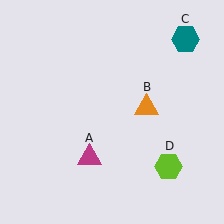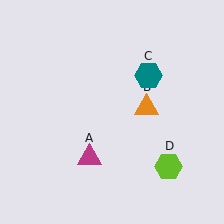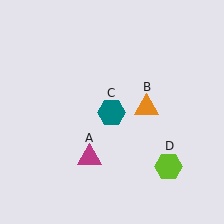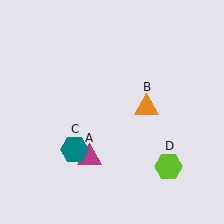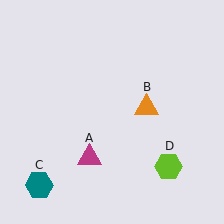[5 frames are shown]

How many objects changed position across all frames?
1 object changed position: teal hexagon (object C).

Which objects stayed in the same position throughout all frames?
Magenta triangle (object A) and orange triangle (object B) and lime hexagon (object D) remained stationary.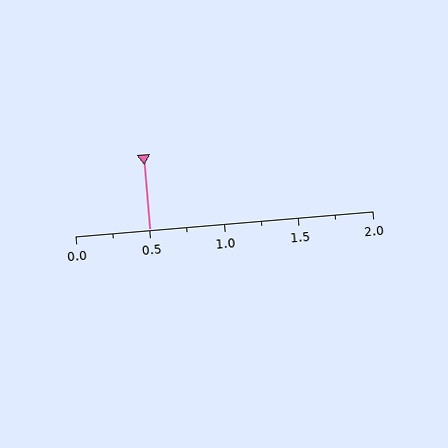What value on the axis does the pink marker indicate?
The marker indicates approximately 0.5.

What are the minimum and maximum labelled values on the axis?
The axis runs from 0.0 to 2.0.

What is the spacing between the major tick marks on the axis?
The major ticks are spaced 0.5 apart.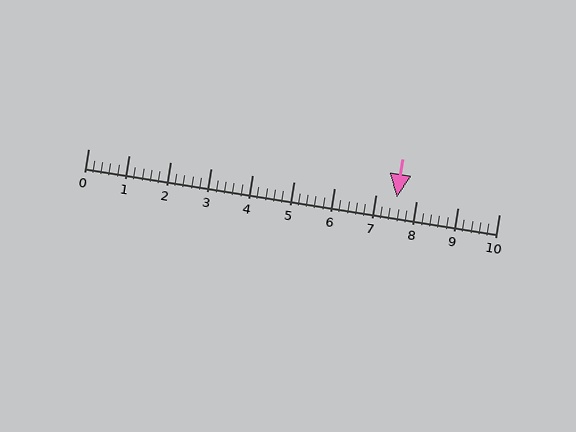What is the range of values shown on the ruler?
The ruler shows values from 0 to 10.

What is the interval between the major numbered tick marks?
The major tick marks are spaced 1 units apart.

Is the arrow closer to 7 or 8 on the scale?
The arrow is closer to 8.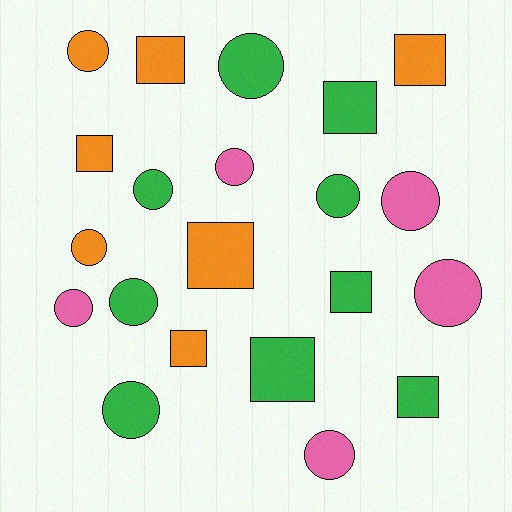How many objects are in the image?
There are 21 objects.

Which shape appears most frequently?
Circle, with 12 objects.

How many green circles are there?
There are 5 green circles.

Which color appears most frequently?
Green, with 9 objects.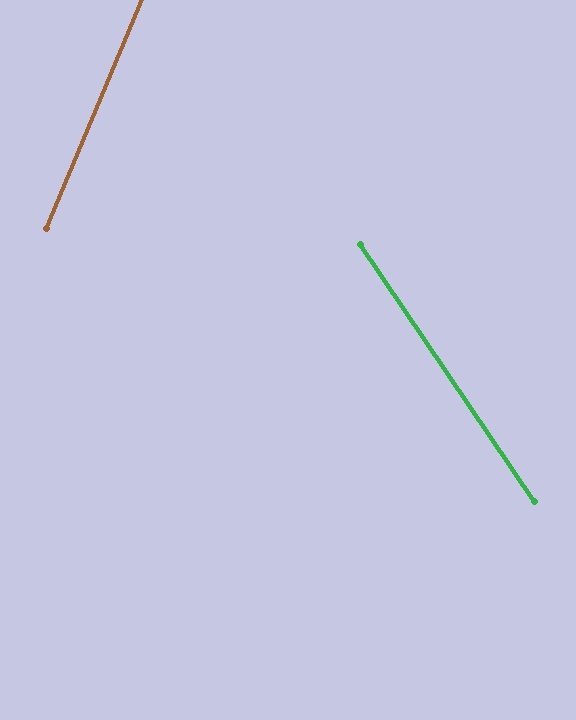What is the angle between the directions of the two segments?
Approximately 56 degrees.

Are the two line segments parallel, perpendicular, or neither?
Neither parallel nor perpendicular — they differ by about 56°.